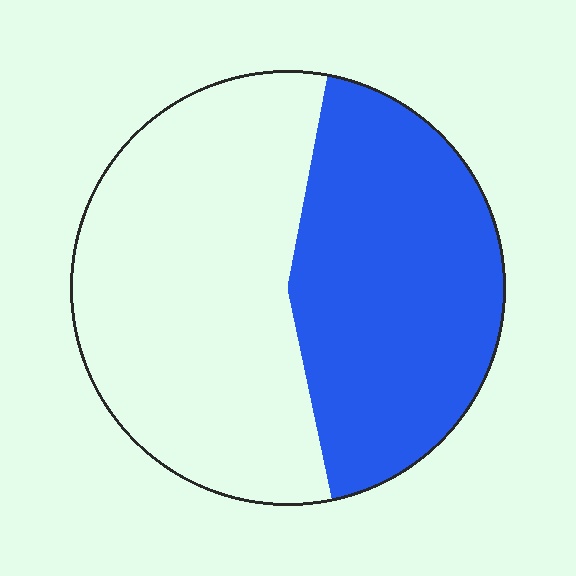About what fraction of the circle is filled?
About two fifths (2/5).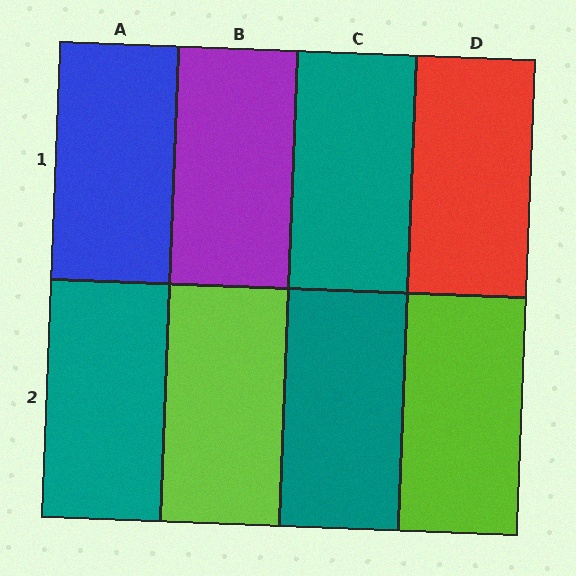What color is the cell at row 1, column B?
Purple.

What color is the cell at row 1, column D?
Red.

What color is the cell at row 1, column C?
Teal.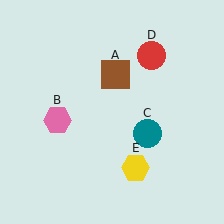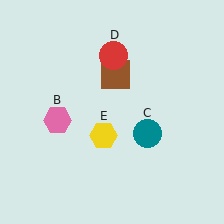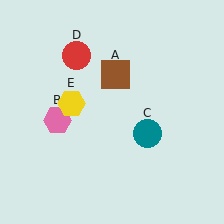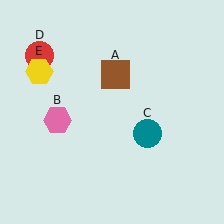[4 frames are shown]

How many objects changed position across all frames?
2 objects changed position: red circle (object D), yellow hexagon (object E).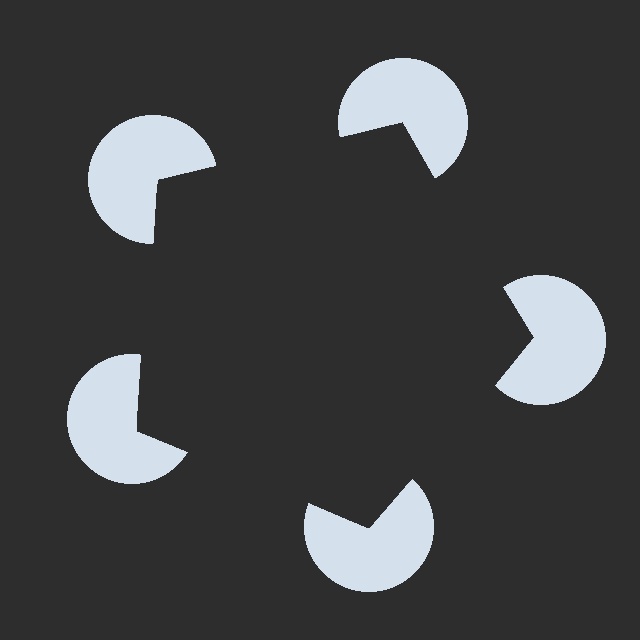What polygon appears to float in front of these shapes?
An illusory pentagon — its edges are inferred from the aligned wedge cuts in the pac-man discs, not physically drawn.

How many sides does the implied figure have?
5 sides.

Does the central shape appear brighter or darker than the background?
It typically appears slightly darker than the background, even though no actual brightness change is drawn.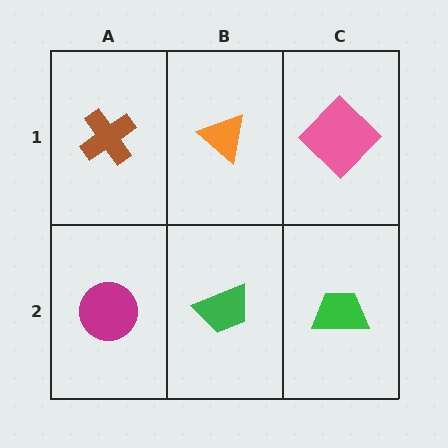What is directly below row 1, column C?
A green trapezoid.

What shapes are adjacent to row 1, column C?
A green trapezoid (row 2, column C), an orange triangle (row 1, column B).